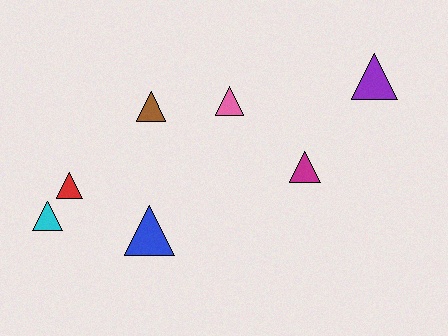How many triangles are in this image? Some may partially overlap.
There are 7 triangles.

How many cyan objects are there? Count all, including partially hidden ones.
There is 1 cyan object.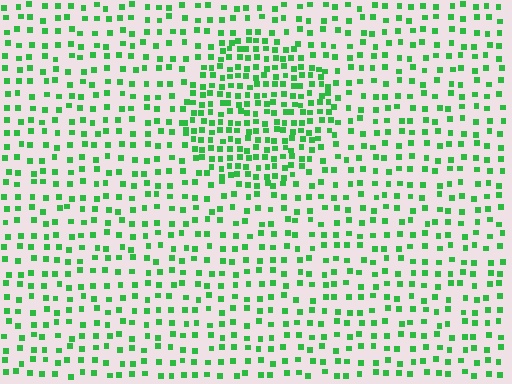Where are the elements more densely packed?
The elements are more densely packed inside the circle boundary.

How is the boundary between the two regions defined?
The boundary is defined by a change in element density (approximately 2.0x ratio). All elements are the same color, size, and shape.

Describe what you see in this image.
The image contains small green elements arranged at two different densities. A circle-shaped region is visible where the elements are more densely packed than the surrounding area.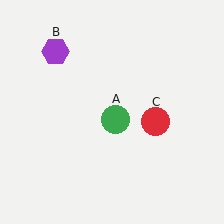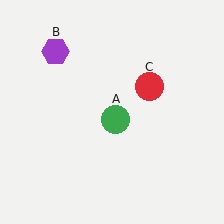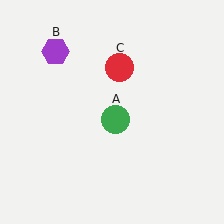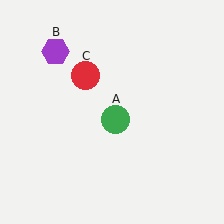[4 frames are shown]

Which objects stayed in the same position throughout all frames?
Green circle (object A) and purple hexagon (object B) remained stationary.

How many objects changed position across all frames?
1 object changed position: red circle (object C).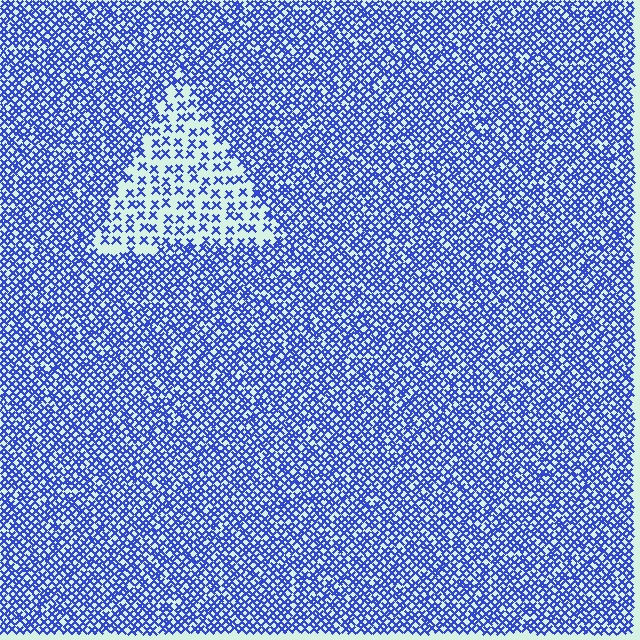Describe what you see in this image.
The image contains small blue elements arranged at two different densities. A triangle-shaped region is visible where the elements are less densely packed than the surrounding area.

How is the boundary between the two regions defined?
The boundary is defined by a change in element density (approximately 2.4x ratio). All elements are the same color, size, and shape.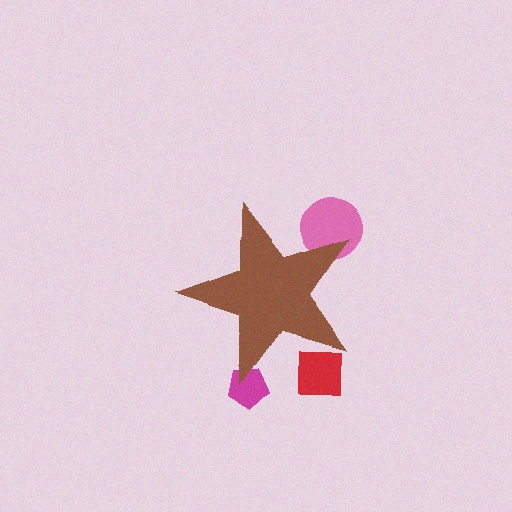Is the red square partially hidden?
Yes, the red square is partially hidden behind the brown star.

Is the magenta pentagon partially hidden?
Yes, the magenta pentagon is partially hidden behind the brown star.